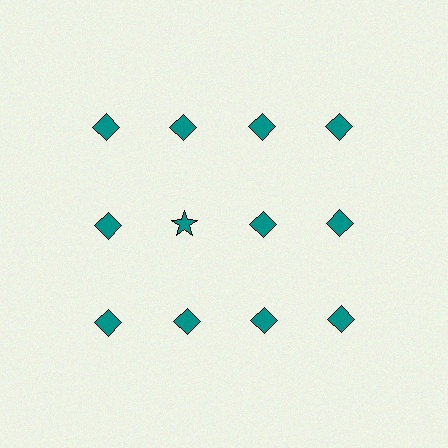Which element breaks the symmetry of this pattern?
The teal star in the second row, second from left column breaks the symmetry. All other shapes are teal diamonds.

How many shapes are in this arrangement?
There are 12 shapes arranged in a grid pattern.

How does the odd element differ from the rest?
It has a different shape: star instead of diamond.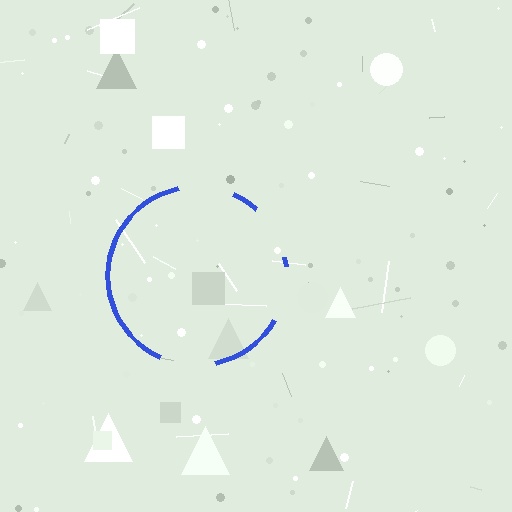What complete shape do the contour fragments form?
The contour fragments form a circle.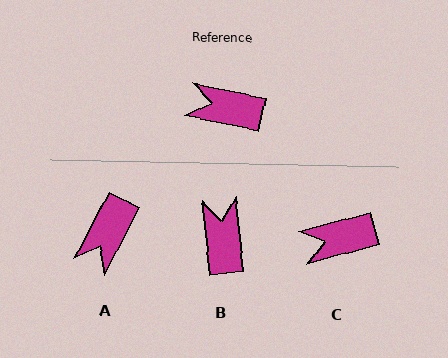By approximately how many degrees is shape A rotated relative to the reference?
Approximately 74 degrees counter-clockwise.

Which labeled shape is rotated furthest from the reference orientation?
A, about 74 degrees away.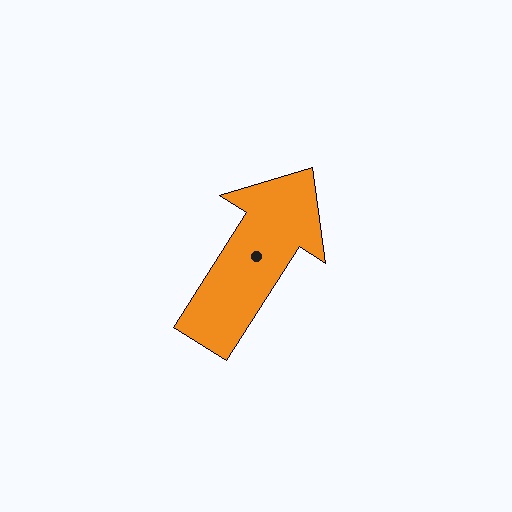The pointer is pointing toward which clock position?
Roughly 1 o'clock.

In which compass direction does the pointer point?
Northeast.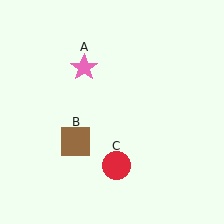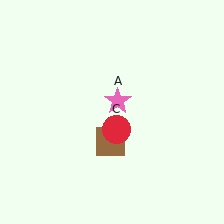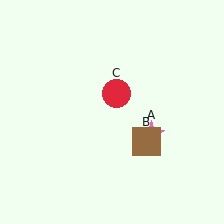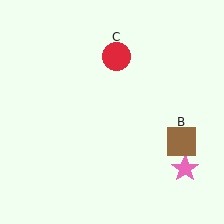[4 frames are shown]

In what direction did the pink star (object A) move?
The pink star (object A) moved down and to the right.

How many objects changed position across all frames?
3 objects changed position: pink star (object A), brown square (object B), red circle (object C).